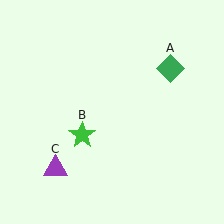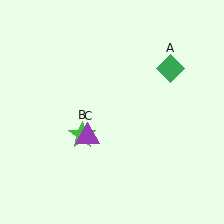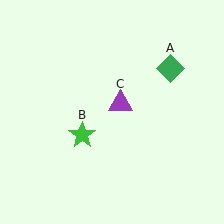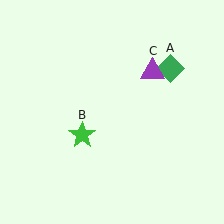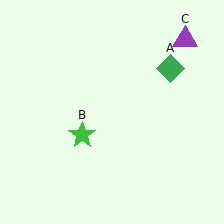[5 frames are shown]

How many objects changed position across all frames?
1 object changed position: purple triangle (object C).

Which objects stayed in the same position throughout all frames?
Green diamond (object A) and green star (object B) remained stationary.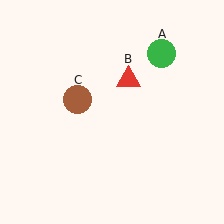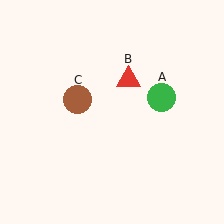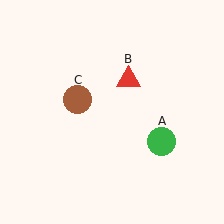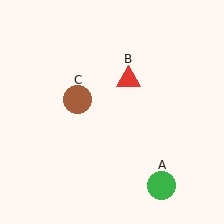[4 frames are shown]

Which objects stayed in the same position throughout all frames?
Red triangle (object B) and brown circle (object C) remained stationary.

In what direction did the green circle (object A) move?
The green circle (object A) moved down.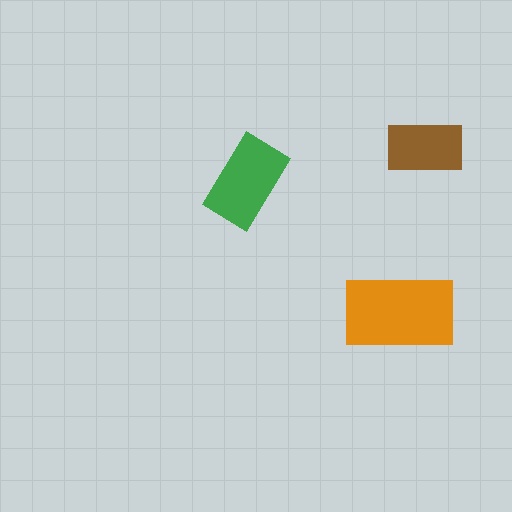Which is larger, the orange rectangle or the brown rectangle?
The orange one.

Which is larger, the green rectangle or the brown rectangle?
The green one.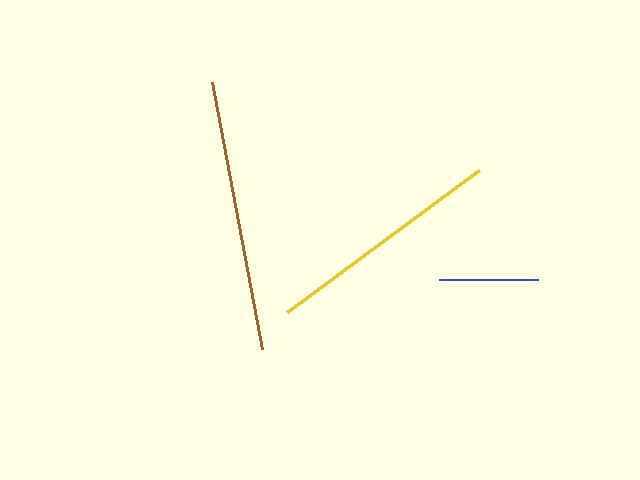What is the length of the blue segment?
The blue segment is approximately 99 pixels long.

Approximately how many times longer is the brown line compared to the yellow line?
The brown line is approximately 1.1 times the length of the yellow line.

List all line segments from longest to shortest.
From longest to shortest: brown, yellow, blue.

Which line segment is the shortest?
The blue line is the shortest at approximately 99 pixels.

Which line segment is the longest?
The brown line is the longest at approximately 271 pixels.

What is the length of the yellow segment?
The yellow segment is approximately 239 pixels long.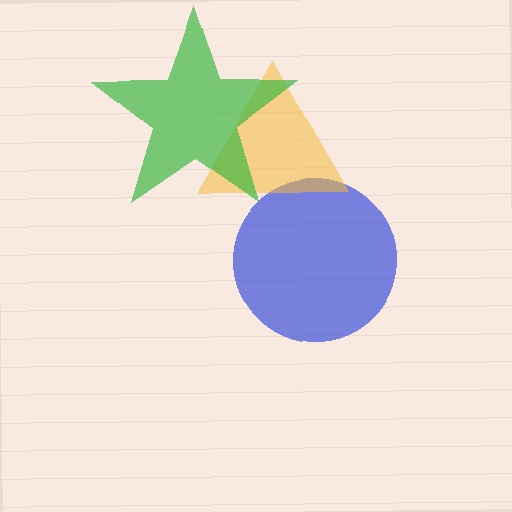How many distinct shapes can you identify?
There are 3 distinct shapes: a blue circle, a yellow triangle, a green star.